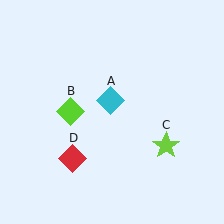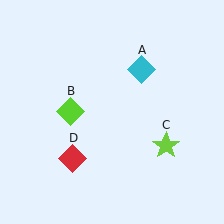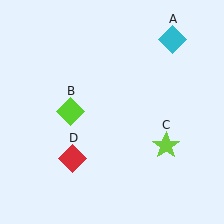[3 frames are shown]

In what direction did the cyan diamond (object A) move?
The cyan diamond (object A) moved up and to the right.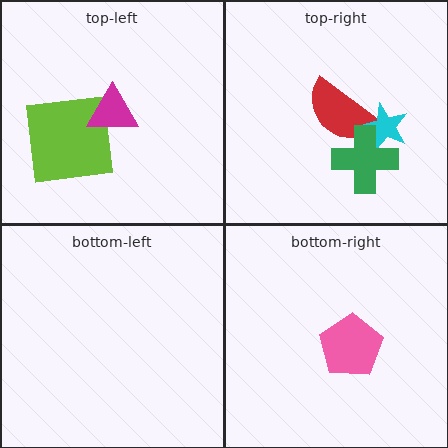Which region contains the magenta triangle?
The top-left region.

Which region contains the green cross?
The top-right region.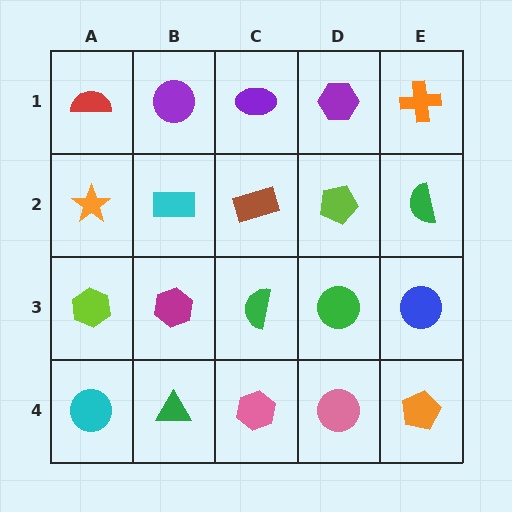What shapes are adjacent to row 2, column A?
A red semicircle (row 1, column A), a lime hexagon (row 3, column A), a cyan rectangle (row 2, column B).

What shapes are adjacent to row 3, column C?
A brown rectangle (row 2, column C), a pink hexagon (row 4, column C), a magenta hexagon (row 3, column B), a green circle (row 3, column D).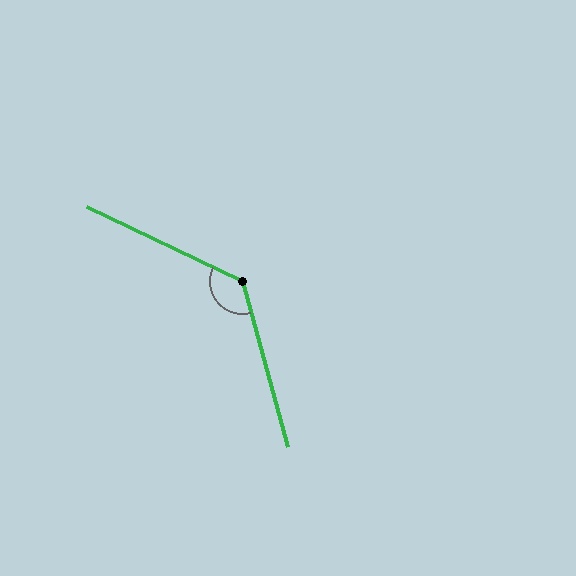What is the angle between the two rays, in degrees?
Approximately 130 degrees.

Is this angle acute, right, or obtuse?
It is obtuse.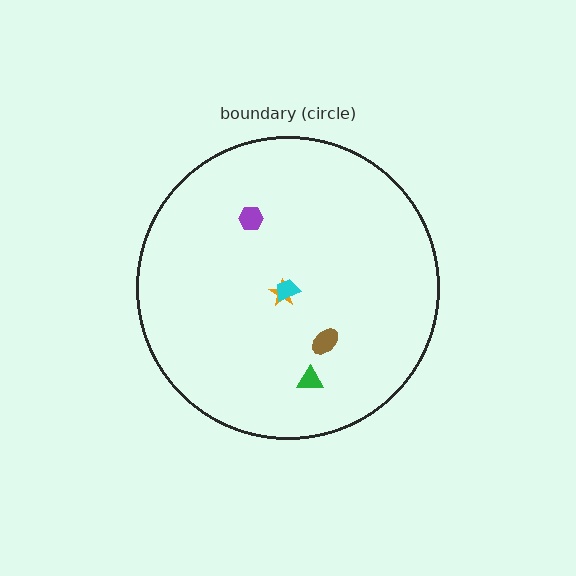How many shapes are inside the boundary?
5 inside, 0 outside.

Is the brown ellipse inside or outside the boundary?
Inside.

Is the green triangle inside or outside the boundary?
Inside.